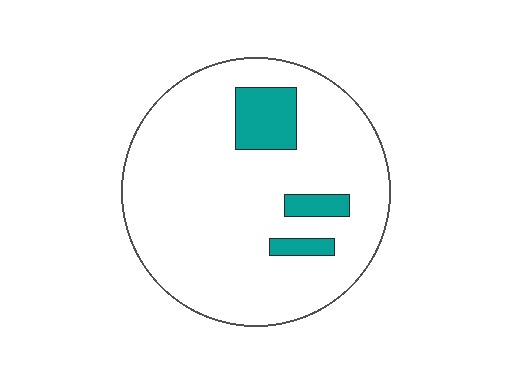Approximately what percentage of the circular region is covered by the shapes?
Approximately 10%.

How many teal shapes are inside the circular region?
3.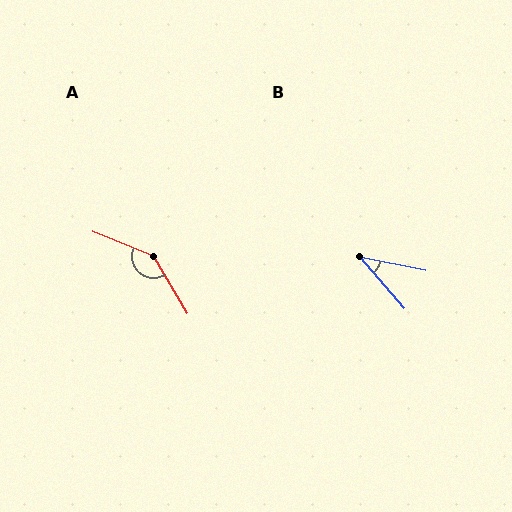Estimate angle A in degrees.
Approximately 143 degrees.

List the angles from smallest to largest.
B (37°), A (143°).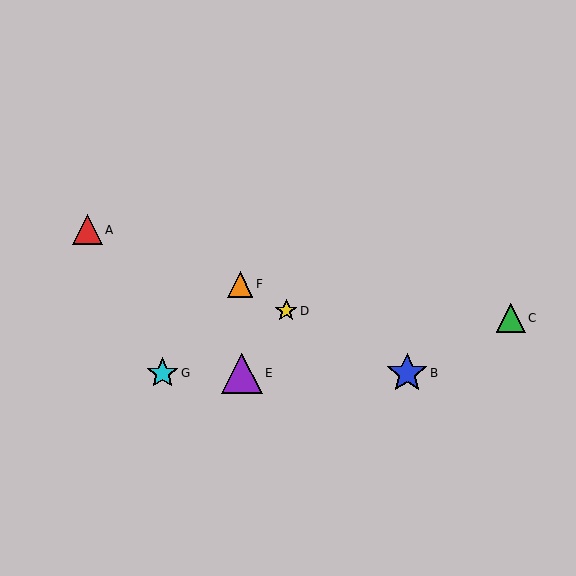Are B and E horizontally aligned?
Yes, both are at y≈373.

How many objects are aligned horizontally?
3 objects (B, E, G) are aligned horizontally.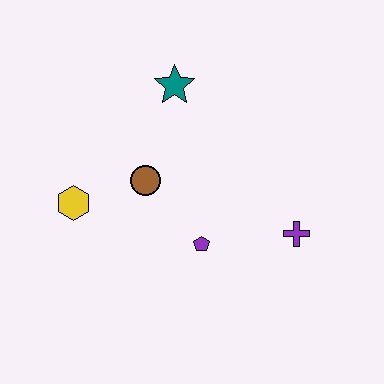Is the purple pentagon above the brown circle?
No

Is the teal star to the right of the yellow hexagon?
Yes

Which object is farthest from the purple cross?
The yellow hexagon is farthest from the purple cross.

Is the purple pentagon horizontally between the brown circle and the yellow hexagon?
No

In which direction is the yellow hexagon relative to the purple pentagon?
The yellow hexagon is to the left of the purple pentagon.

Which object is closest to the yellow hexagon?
The brown circle is closest to the yellow hexagon.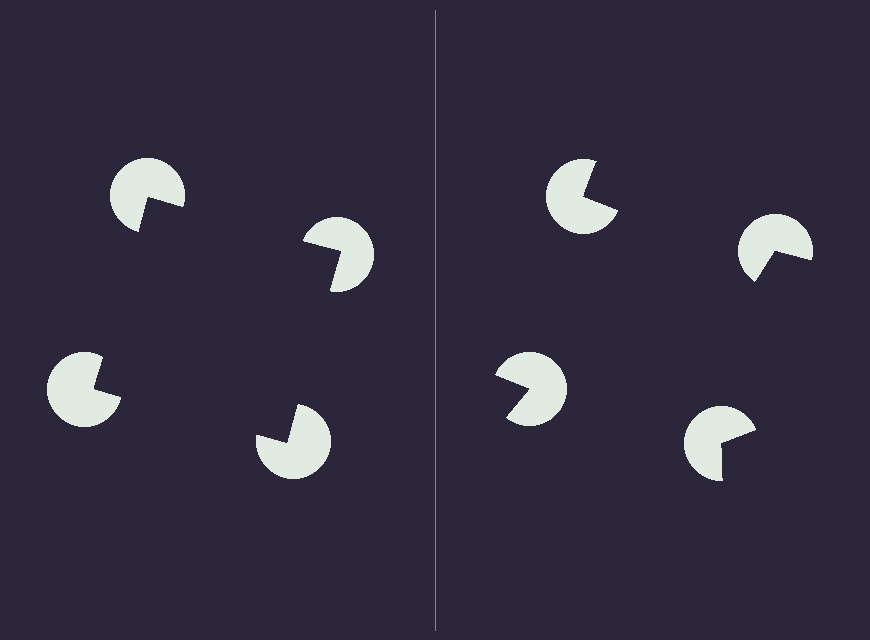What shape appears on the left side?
An illusory square.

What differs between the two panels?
The pac-man discs are positioned identically on both sides; only the wedge orientations differ. On the left they align to a square; on the right they are misaligned.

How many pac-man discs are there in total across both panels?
8 — 4 on each side.